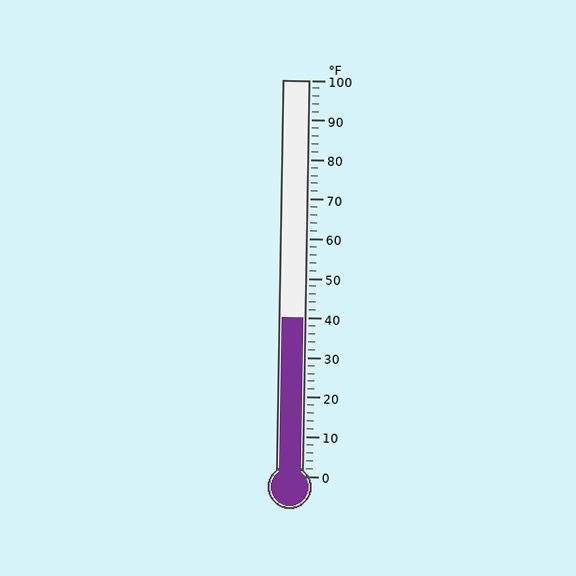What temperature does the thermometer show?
The thermometer shows approximately 40°F.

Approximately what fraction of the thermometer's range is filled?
The thermometer is filled to approximately 40% of its range.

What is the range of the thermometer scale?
The thermometer scale ranges from 0°F to 100°F.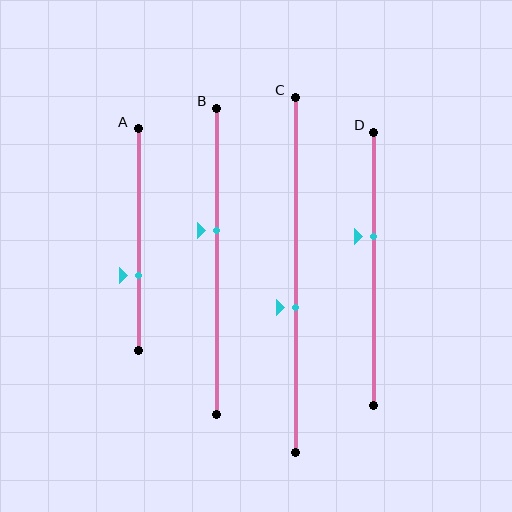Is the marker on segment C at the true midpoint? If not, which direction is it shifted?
No, the marker on segment C is shifted downward by about 9% of the segment length.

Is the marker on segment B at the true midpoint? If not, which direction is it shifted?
No, the marker on segment B is shifted upward by about 10% of the segment length.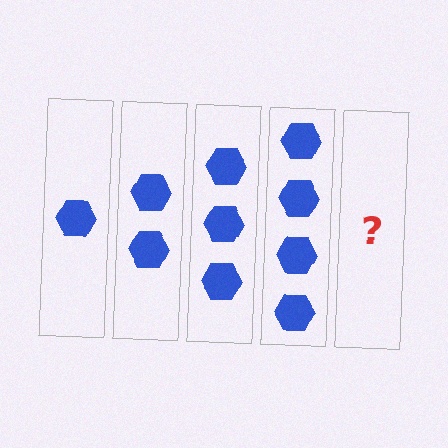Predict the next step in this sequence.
The next step is 5 hexagons.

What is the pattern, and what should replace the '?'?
The pattern is that each step adds one more hexagon. The '?' should be 5 hexagons.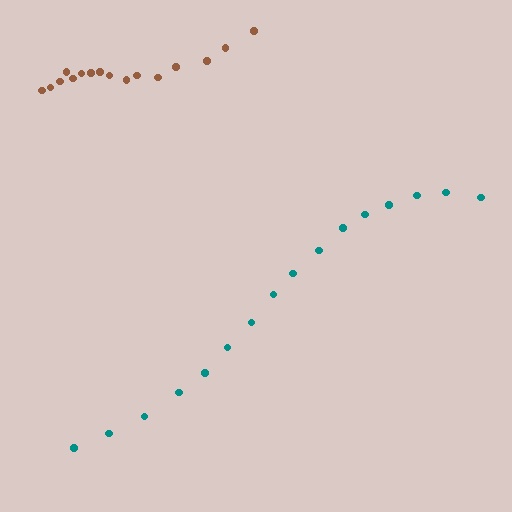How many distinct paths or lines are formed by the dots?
There are 2 distinct paths.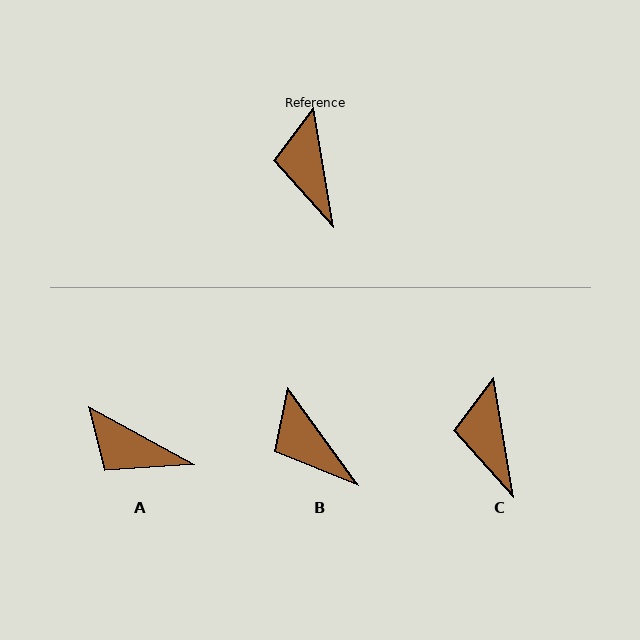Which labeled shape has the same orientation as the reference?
C.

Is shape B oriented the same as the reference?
No, it is off by about 27 degrees.